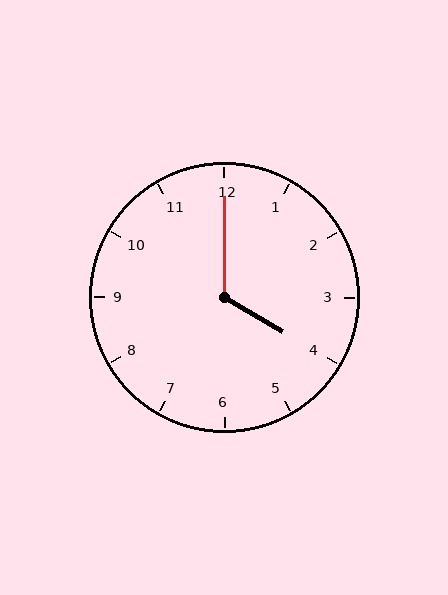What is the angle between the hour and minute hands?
Approximately 120 degrees.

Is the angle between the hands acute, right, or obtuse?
It is obtuse.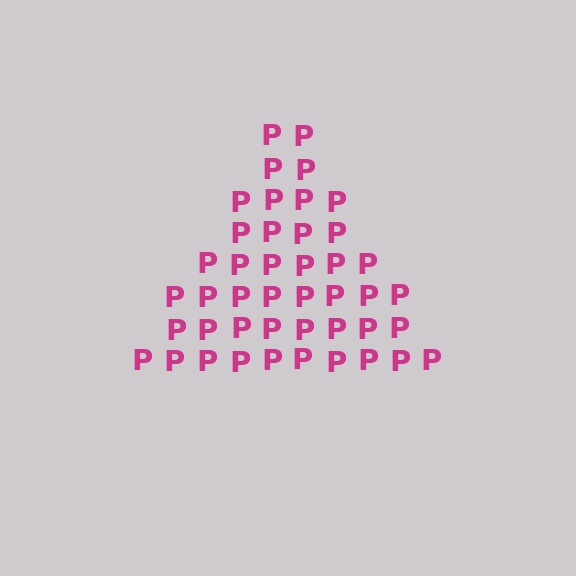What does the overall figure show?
The overall figure shows a triangle.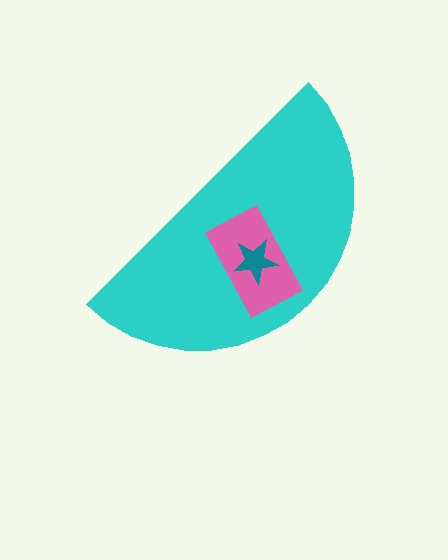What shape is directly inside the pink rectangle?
The teal star.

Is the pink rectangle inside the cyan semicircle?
Yes.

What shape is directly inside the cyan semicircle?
The pink rectangle.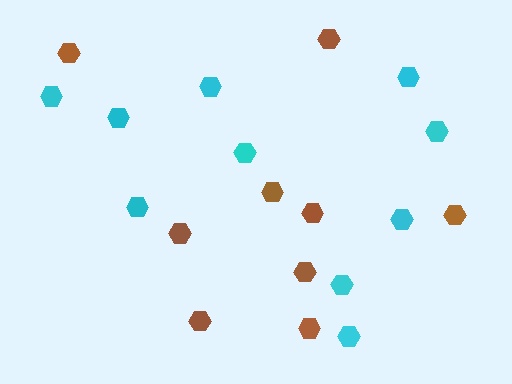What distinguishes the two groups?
There are 2 groups: one group of brown hexagons (9) and one group of cyan hexagons (10).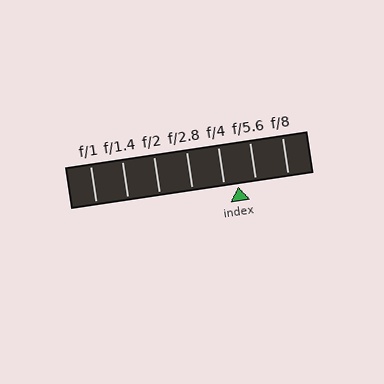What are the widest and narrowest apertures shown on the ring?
The widest aperture shown is f/1 and the narrowest is f/8.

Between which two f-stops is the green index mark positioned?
The index mark is between f/4 and f/5.6.